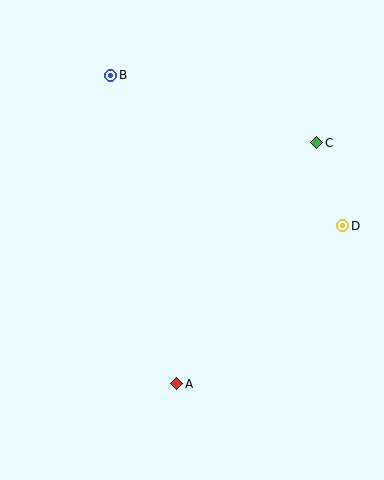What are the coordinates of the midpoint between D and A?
The midpoint between D and A is at (260, 305).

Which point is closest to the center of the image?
Point A at (177, 384) is closest to the center.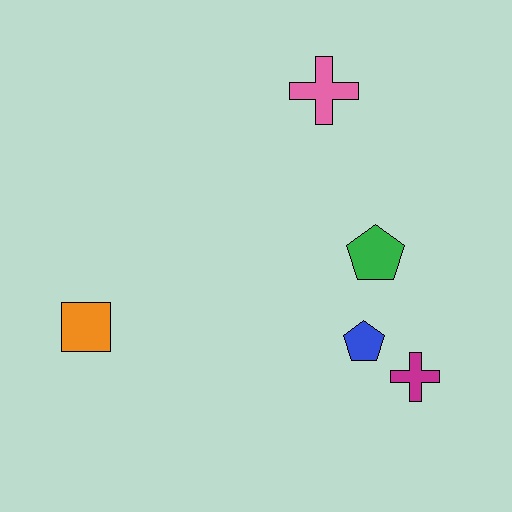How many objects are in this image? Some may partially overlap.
There are 5 objects.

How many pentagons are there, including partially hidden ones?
There are 2 pentagons.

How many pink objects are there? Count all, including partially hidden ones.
There is 1 pink object.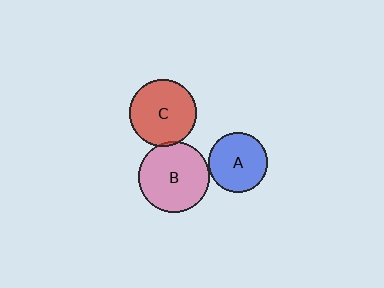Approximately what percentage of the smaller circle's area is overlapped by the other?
Approximately 5%.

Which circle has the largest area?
Circle B (pink).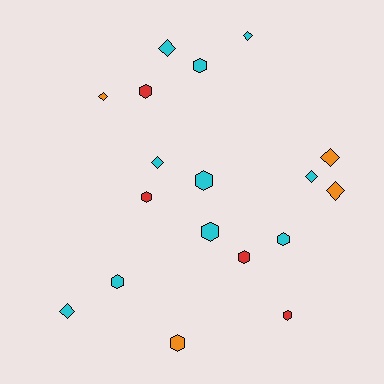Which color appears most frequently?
Cyan, with 10 objects.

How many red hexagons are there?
There are 4 red hexagons.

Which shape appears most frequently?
Hexagon, with 10 objects.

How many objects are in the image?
There are 18 objects.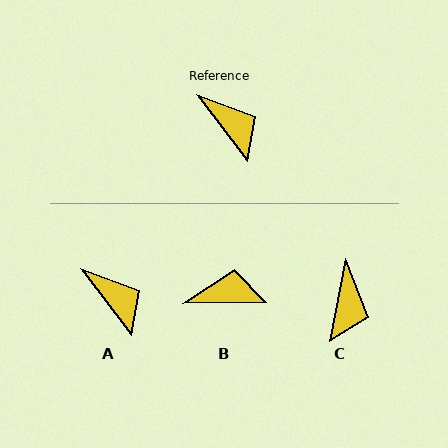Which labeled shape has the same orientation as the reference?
A.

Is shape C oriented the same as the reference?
No, it is off by about 49 degrees.